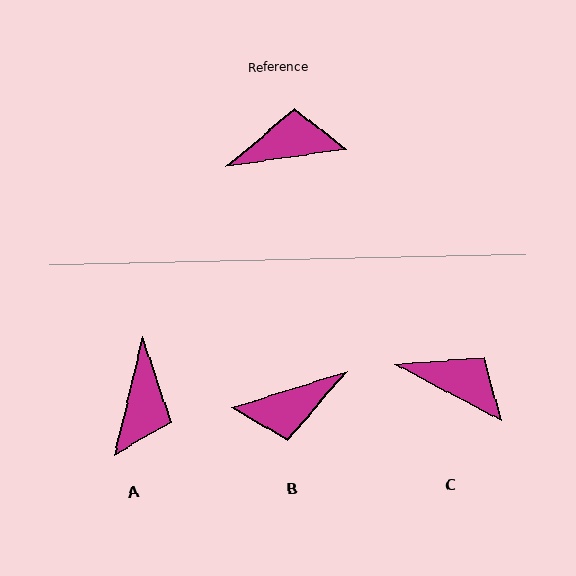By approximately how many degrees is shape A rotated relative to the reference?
Approximately 112 degrees clockwise.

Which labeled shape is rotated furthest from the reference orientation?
B, about 171 degrees away.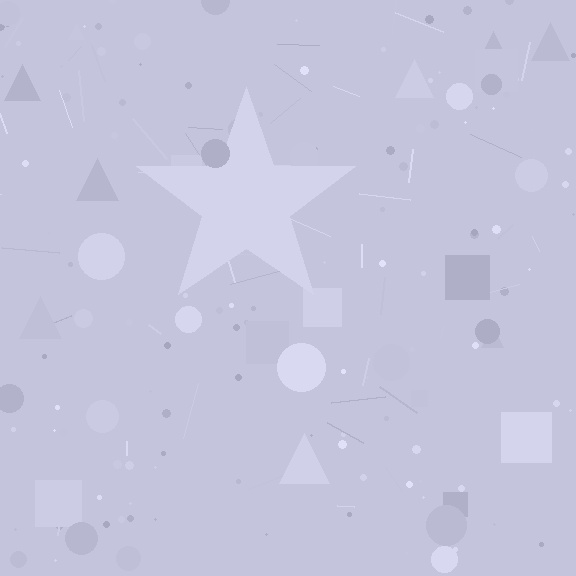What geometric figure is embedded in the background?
A star is embedded in the background.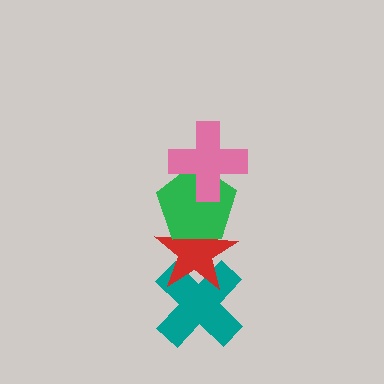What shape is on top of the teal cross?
The red star is on top of the teal cross.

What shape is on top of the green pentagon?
The pink cross is on top of the green pentagon.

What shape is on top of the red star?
The green pentagon is on top of the red star.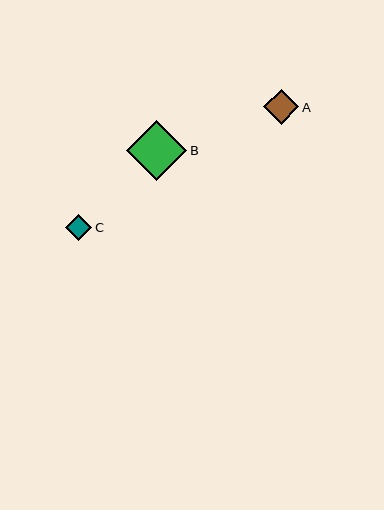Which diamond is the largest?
Diamond B is the largest with a size of approximately 60 pixels.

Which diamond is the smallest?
Diamond C is the smallest with a size of approximately 26 pixels.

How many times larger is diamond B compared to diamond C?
Diamond B is approximately 2.3 times the size of diamond C.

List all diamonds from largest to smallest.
From largest to smallest: B, A, C.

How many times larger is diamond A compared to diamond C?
Diamond A is approximately 1.3 times the size of diamond C.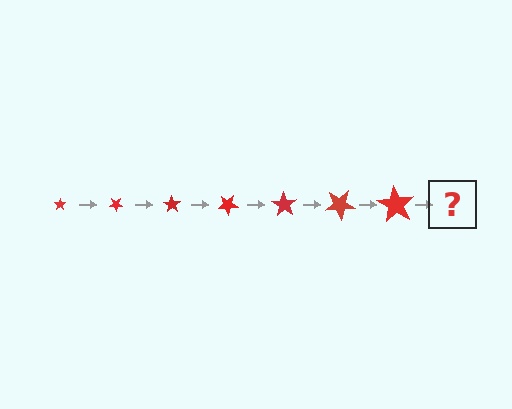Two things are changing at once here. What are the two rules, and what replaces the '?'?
The two rules are that the star grows larger each step and it rotates 35 degrees each step. The '?' should be a star, larger than the previous one and rotated 245 degrees from the start.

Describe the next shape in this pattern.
It should be a star, larger than the previous one and rotated 245 degrees from the start.